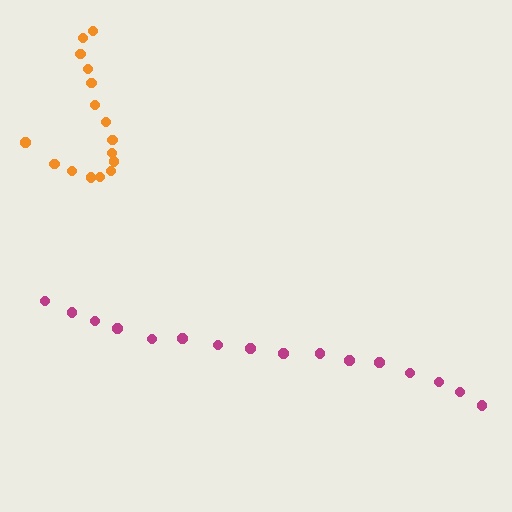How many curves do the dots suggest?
There are 2 distinct paths.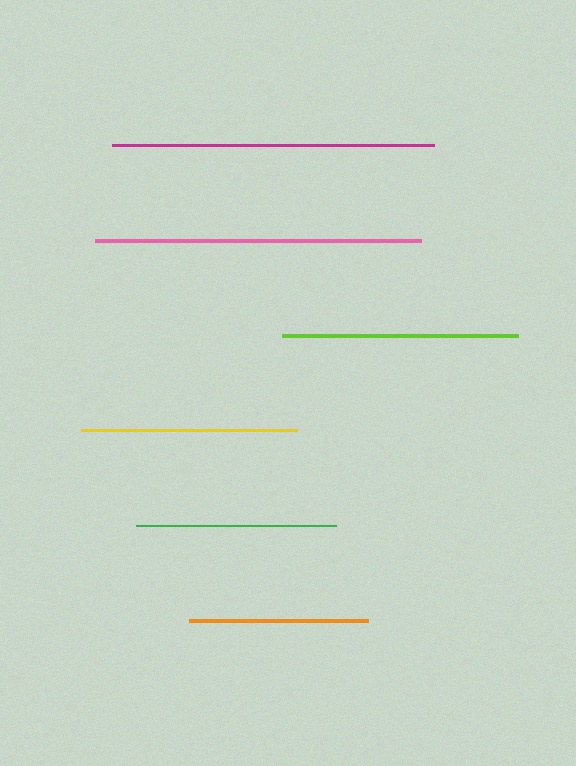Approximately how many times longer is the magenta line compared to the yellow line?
The magenta line is approximately 1.5 times the length of the yellow line.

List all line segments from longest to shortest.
From longest to shortest: pink, magenta, lime, yellow, green, orange.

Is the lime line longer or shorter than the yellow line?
The lime line is longer than the yellow line.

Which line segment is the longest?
The pink line is the longest at approximately 326 pixels.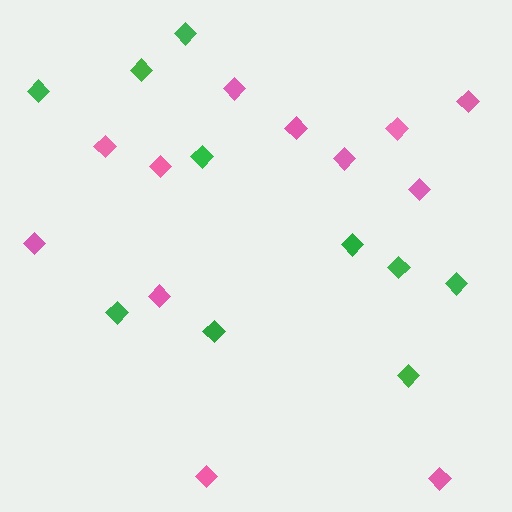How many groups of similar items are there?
There are 2 groups: one group of pink diamonds (12) and one group of green diamonds (10).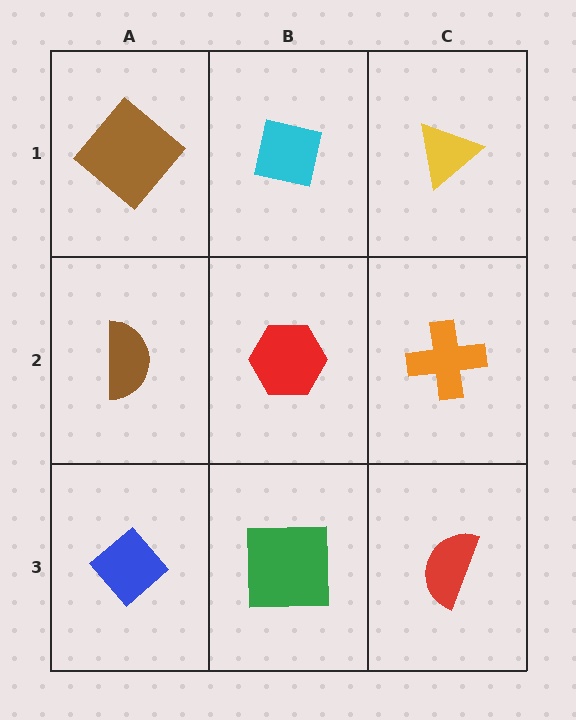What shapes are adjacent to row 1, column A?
A brown semicircle (row 2, column A), a cyan square (row 1, column B).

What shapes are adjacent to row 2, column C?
A yellow triangle (row 1, column C), a red semicircle (row 3, column C), a red hexagon (row 2, column B).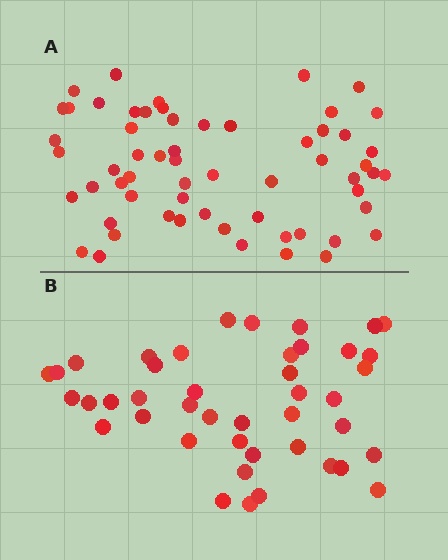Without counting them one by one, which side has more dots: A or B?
Region A (the top region) has more dots.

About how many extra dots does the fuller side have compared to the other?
Region A has approximately 15 more dots than region B.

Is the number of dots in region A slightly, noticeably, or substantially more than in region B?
Region A has noticeably more, but not dramatically so. The ratio is roughly 1.4 to 1.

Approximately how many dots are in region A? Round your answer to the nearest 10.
About 60 dots.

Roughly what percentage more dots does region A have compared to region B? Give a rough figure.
About 40% more.